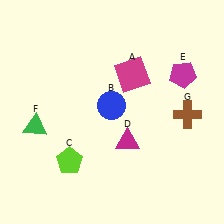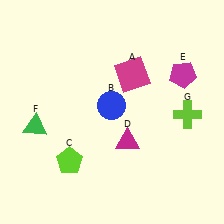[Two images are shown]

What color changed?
The cross (G) changed from brown in Image 1 to lime in Image 2.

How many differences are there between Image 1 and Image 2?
There is 1 difference between the two images.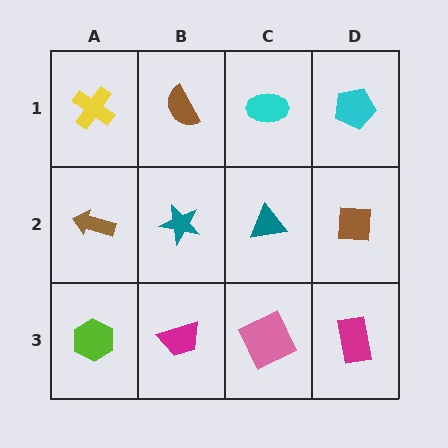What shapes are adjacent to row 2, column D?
A cyan pentagon (row 1, column D), a magenta rectangle (row 3, column D), a teal triangle (row 2, column C).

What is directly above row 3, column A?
A brown arrow.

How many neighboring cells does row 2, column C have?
4.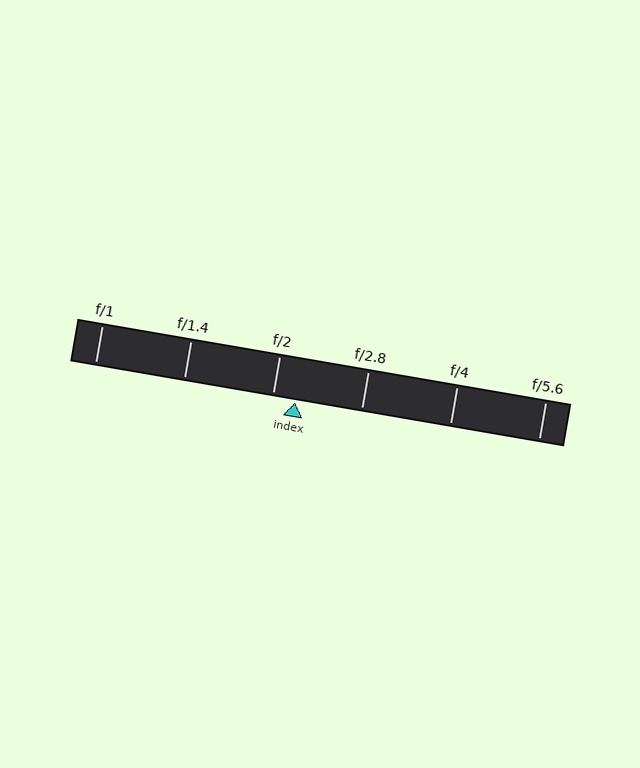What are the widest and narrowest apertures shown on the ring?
The widest aperture shown is f/1 and the narrowest is f/5.6.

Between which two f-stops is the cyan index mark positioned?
The index mark is between f/2 and f/2.8.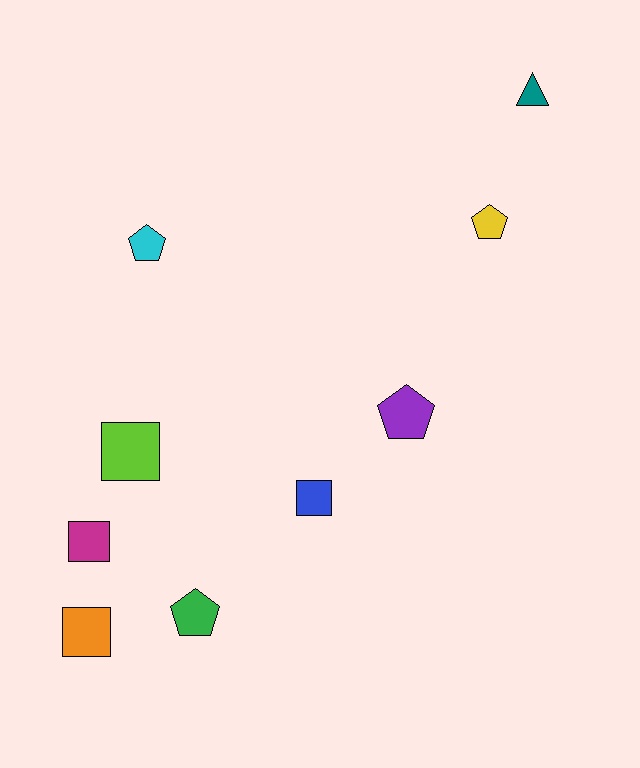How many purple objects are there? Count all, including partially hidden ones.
There is 1 purple object.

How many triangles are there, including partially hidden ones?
There is 1 triangle.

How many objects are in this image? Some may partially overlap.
There are 9 objects.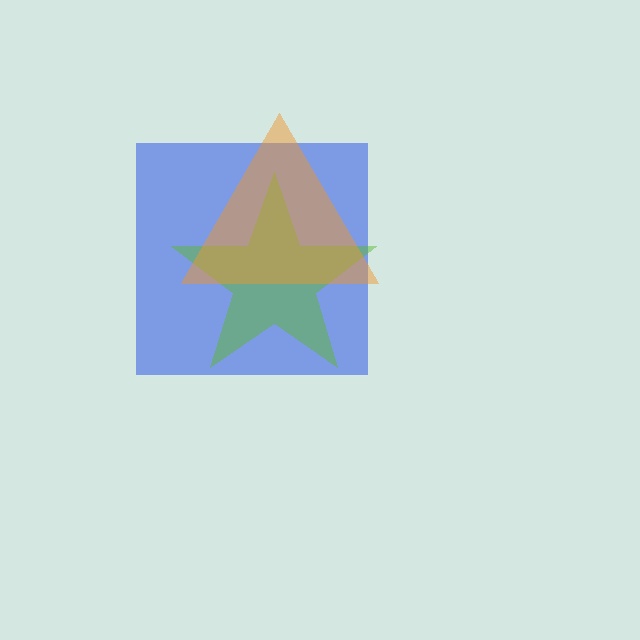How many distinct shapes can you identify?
There are 3 distinct shapes: a blue square, a lime star, an orange triangle.